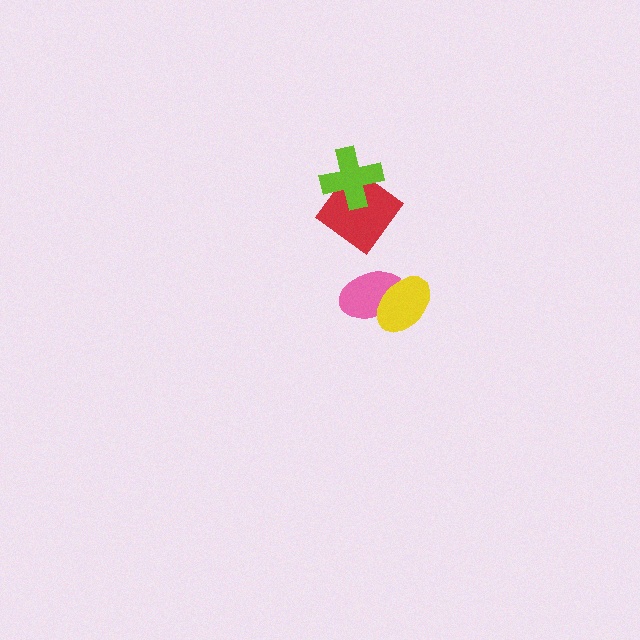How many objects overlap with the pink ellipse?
1 object overlaps with the pink ellipse.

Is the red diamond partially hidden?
Yes, it is partially covered by another shape.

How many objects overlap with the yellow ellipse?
1 object overlaps with the yellow ellipse.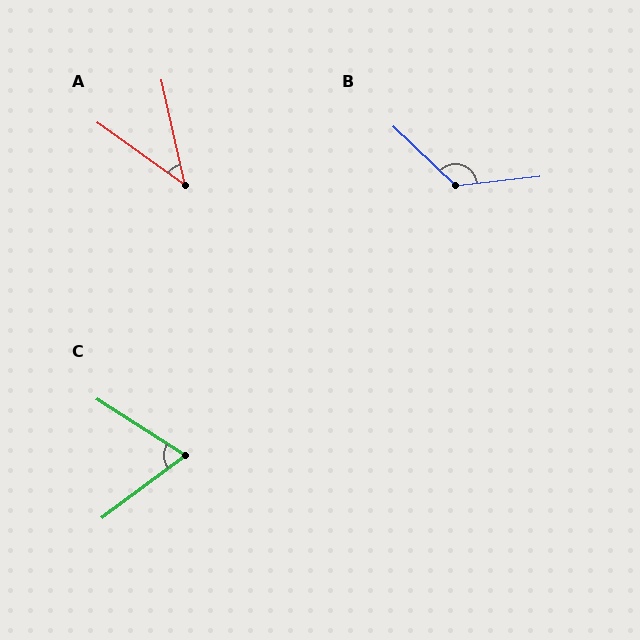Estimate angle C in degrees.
Approximately 69 degrees.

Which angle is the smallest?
A, at approximately 42 degrees.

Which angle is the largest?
B, at approximately 129 degrees.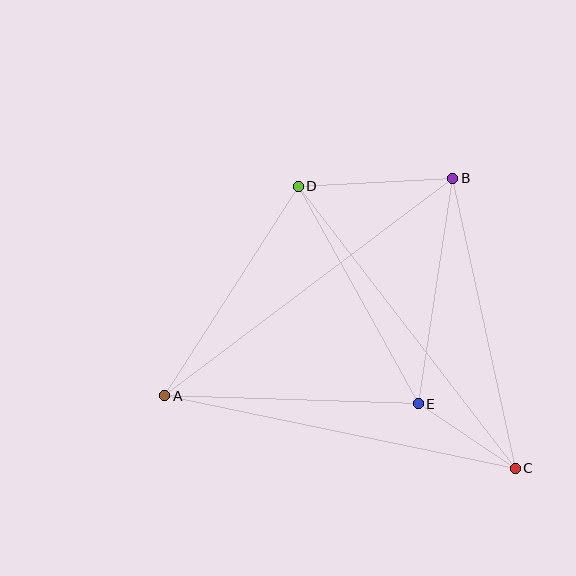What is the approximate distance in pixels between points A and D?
The distance between A and D is approximately 248 pixels.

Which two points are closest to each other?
Points C and E are closest to each other.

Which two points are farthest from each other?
Points A and B are farthest from each other.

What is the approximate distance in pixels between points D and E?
The distance between D and E is approximately 248 pixels.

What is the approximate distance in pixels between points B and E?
The distance between B and E is approximately 228 pixels.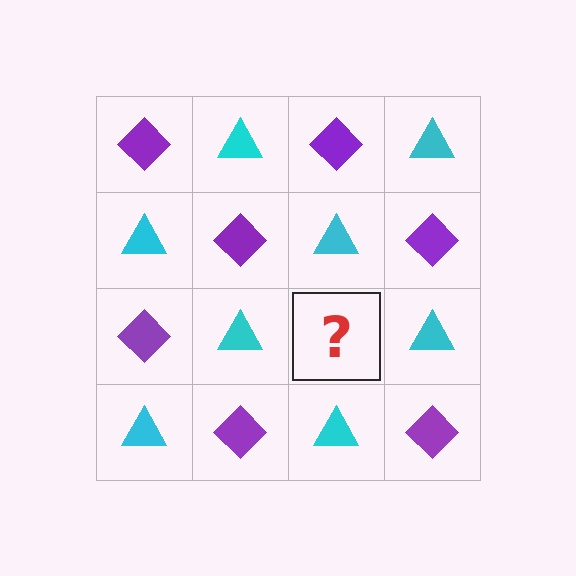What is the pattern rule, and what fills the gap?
The rule is that it alternates purple diamond and cyan triangle in a checkerboard pattern. The gap should be filled with a purple diamond.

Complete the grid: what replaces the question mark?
The question mark should be replaced with a purple diamond.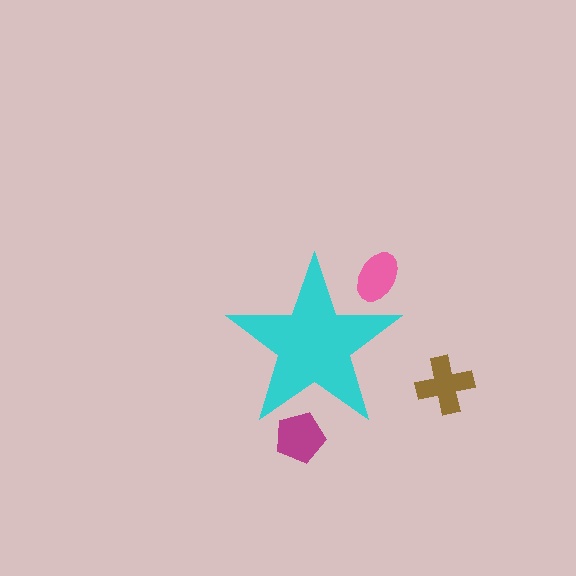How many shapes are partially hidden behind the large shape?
2 shapes are partially hidden.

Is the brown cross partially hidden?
No, the brown cross is fully visible.